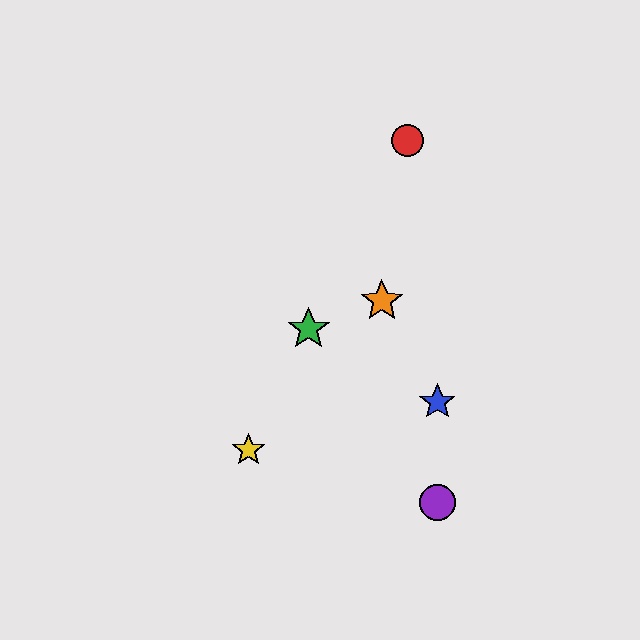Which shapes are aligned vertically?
The blue star, the purple circle are aligned vertically.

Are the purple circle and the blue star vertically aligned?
Yes, both are at x≈437.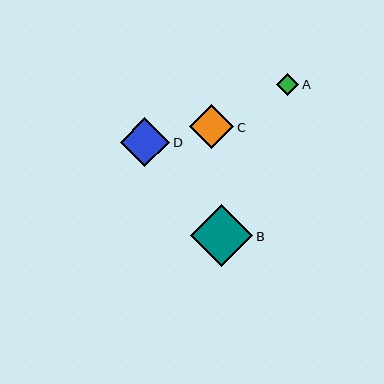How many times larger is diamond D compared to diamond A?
Diamond D is approximately 2.2 times the size of diamond A.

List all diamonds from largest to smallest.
From largest to smallest: B, D, C, A.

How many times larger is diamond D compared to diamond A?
Diamond D is approximately 2.2 times the size of diamond A.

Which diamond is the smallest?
Diamond A is the smallest with a size of approximately 22 pixels.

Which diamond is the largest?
Diamond B is the largest with a size of approximately 62 pixels.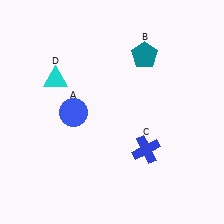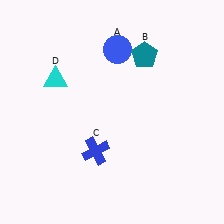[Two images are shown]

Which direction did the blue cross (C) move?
The blue cross (C) moved left.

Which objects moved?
The objects that moved are: the blue circle (A), the blue cross (C).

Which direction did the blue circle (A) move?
The blue circle (A) moved up.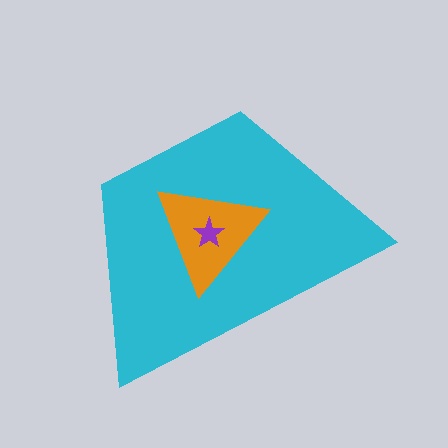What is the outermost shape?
The cyan trapezoid.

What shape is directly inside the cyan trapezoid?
The orange triangle.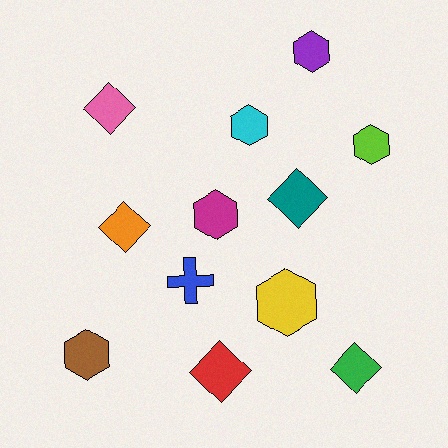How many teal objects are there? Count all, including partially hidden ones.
There is 1 teal object.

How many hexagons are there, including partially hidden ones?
There are 6 hexagons.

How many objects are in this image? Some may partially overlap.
There are 12 objects.